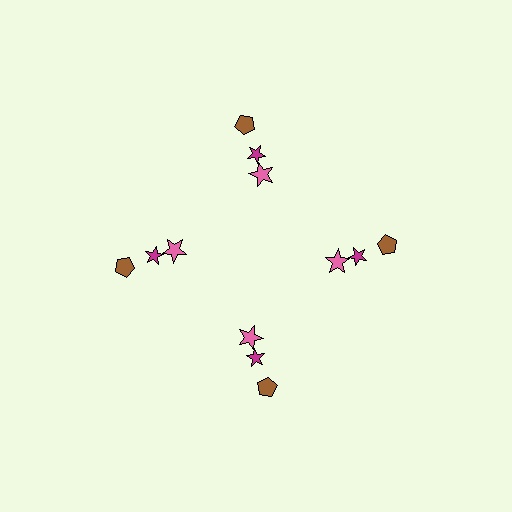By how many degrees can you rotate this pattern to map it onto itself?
The pattern maps onto itself every 90 degrees of rotation.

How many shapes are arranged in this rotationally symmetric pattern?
There are 12 shapes, arranged in 4 groups of 3.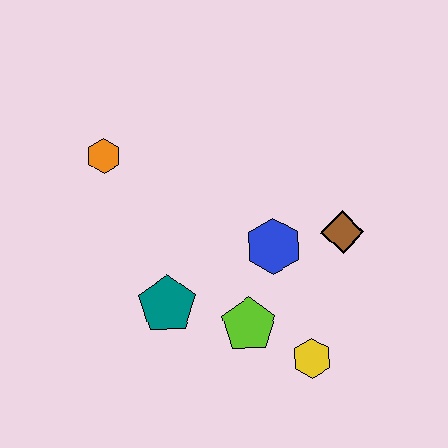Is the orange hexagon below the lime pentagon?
No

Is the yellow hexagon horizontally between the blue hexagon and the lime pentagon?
No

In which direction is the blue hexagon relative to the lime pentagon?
The blue hexagon is above the lime pentagon.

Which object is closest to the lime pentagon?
The yellow hexagon is closest to the lime pentagon.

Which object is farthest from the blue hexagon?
The orange hexagon is farthest from the blue hexagon.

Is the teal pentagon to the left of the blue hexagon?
Yes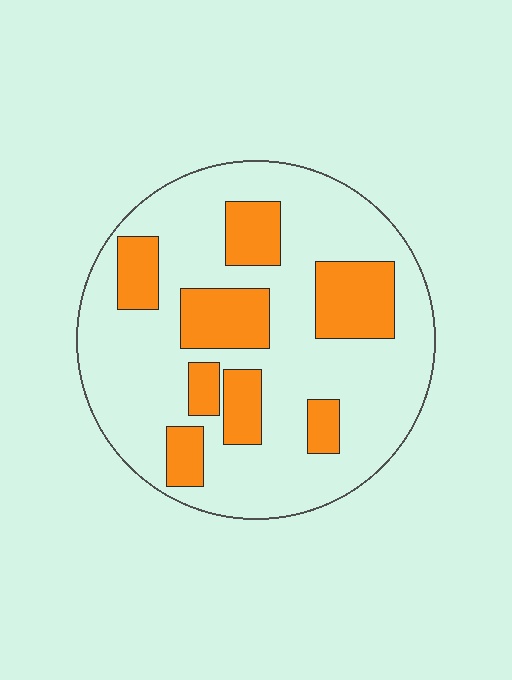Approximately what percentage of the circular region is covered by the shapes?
Approximately 25%.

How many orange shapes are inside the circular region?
8.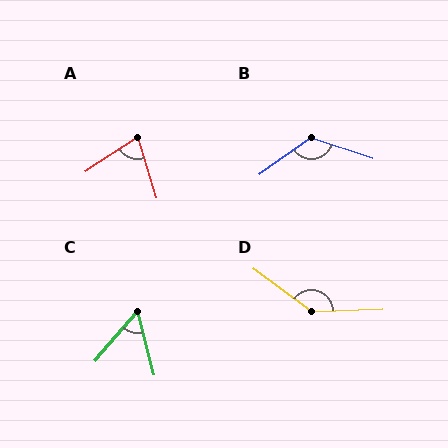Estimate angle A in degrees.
Approximately 74 degrees.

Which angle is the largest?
D, at approximately 142 degrees.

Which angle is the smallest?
C, at approximately 55 degrees.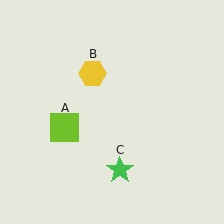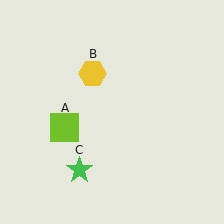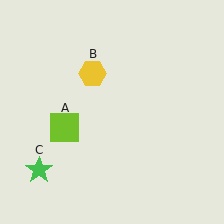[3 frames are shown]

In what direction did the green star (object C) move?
The green star (object C) moved left.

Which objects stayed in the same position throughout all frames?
Lime square (object A) and yellow hexagon (object B) remained stationary.